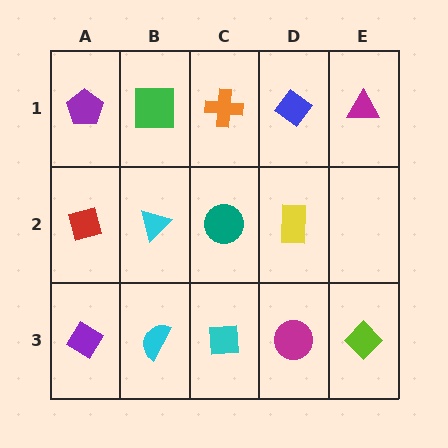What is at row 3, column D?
A magenta circle.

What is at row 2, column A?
A red diamond.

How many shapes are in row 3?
5 shapes.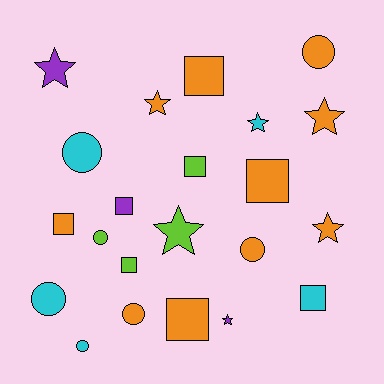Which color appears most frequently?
Orange, with 10 objects.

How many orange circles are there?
There are 3 orange circles.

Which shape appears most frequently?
Square, with 8 objects.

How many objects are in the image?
There are 22 objects.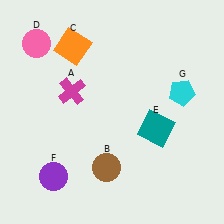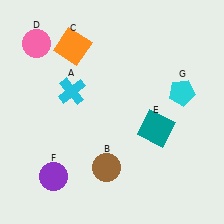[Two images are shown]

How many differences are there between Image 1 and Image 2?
There is 1 difference between the two images.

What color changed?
The cross (A) changed from magenta in Image 1 to cyan in Image 2.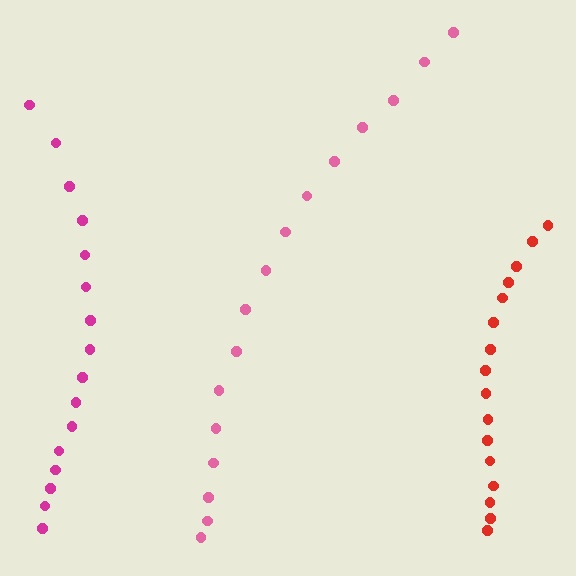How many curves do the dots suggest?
There are 3 distinct paths.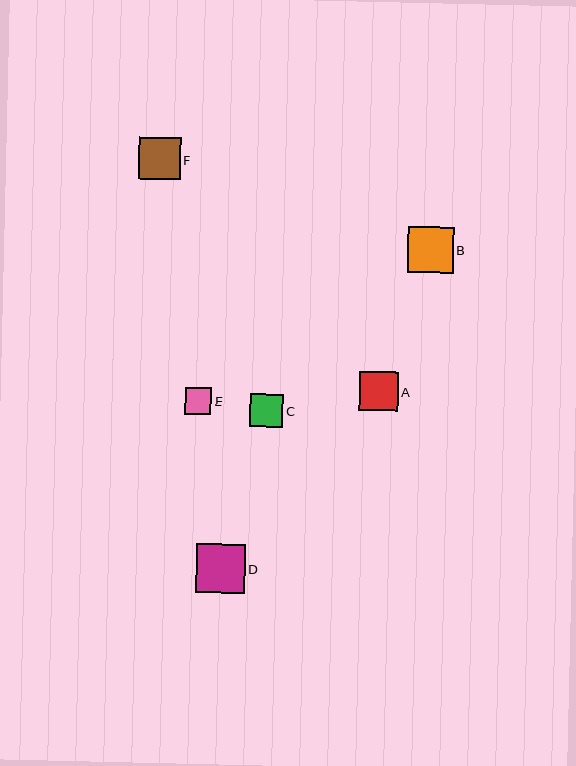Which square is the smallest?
Square E is the smallest with a size of approximately 26 pixels.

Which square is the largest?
Square D is the largest with a size of approximately 49 pixels.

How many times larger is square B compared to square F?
Square B is approximately 1.1 times the size of square F.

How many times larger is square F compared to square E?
Square F is approximately 1.6 times the size of square E.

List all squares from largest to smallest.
From largest to smallest: D, B, F, A, C, E.